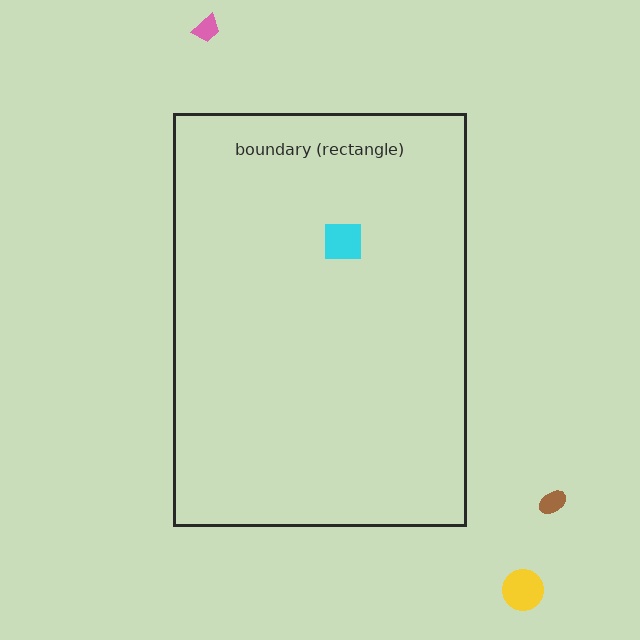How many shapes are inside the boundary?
1 inside, 3 outside.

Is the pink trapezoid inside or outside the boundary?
Outside.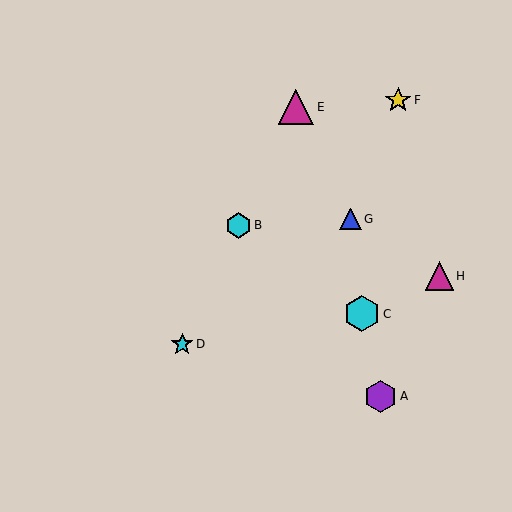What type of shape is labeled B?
Shape B is a cyan hexagon.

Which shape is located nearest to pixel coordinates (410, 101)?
The yellow star (labeled F) at (398, 100) is nearest to that location.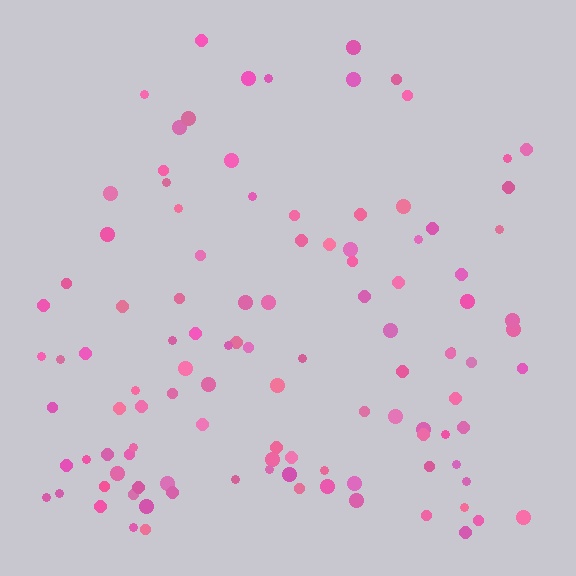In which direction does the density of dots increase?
From top to bottom, with the bottom side densest.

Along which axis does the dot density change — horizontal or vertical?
Vertical.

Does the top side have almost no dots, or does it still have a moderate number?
Still a moderate number, just noticeably fewer than the bottom.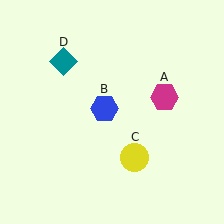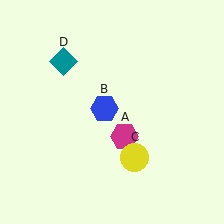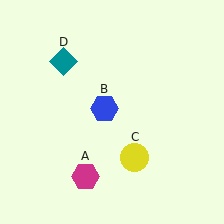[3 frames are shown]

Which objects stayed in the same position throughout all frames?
Blue hexagon (object B) and yellow circle (object C) and teal diamond (object D) remained stationary.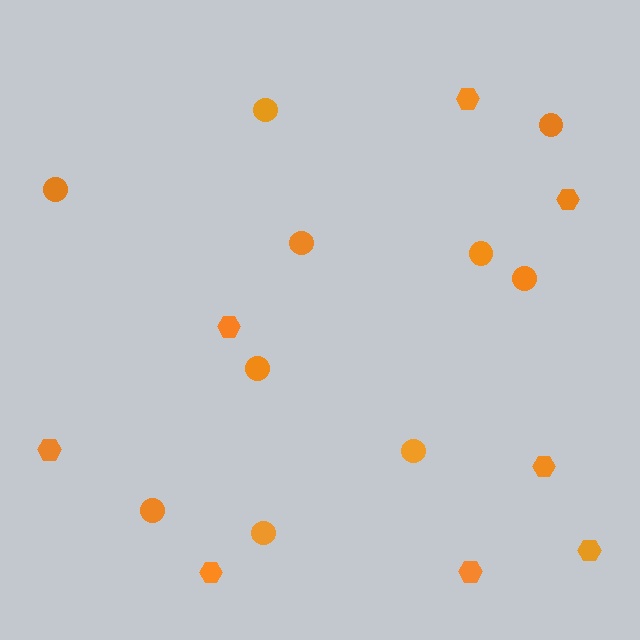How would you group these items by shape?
There are 2 groups: one group of circles (10) and one group of hexagons (8).